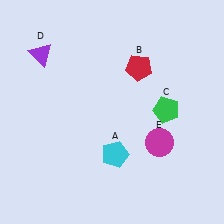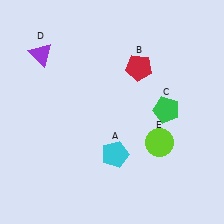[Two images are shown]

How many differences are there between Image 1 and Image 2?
There is 1 difference between the two images.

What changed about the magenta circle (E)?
In Image 1, E is magenta. In Image 2, it changed to lime.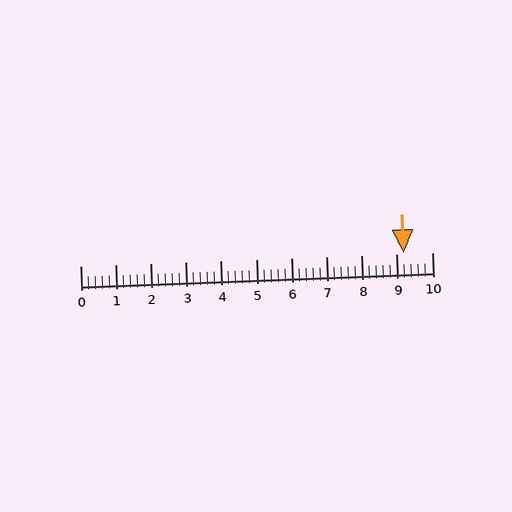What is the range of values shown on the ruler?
The ruler shows values from 0 to 10.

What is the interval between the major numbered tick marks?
The major tick marks are spaced 1 units apart.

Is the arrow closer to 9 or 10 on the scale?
The arrow is closer to 9.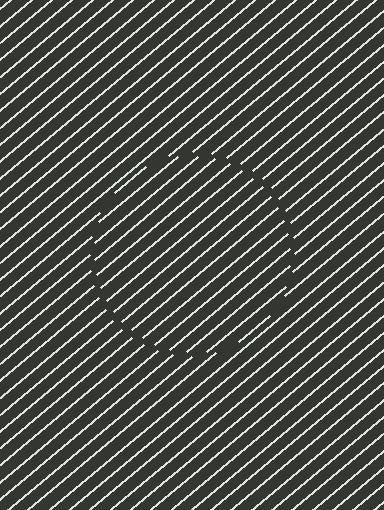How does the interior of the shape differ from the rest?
The interior of the shape contains the same grating, shifted by half a period — the contour is defined by the phase discontinuity where line-ends from the inner and outer gratings abut.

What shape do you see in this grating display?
An illusory circle. The interior of the shape contains the same grating, shifted by half a period — the contour is defined by the phase discontinuity where line-ends from the inner and outer gratings abut.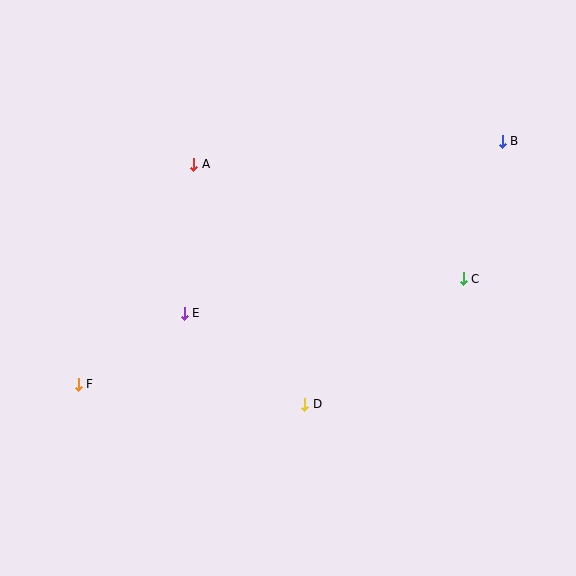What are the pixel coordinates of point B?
Point B is at (502, 141).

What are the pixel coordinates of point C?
Point C is at (463, 279).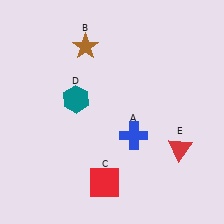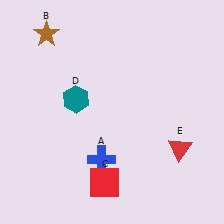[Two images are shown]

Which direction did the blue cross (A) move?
The blue cross (A) moved left.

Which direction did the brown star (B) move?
The brown star (B) moved left.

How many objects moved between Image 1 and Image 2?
2 objects moved between the two images.